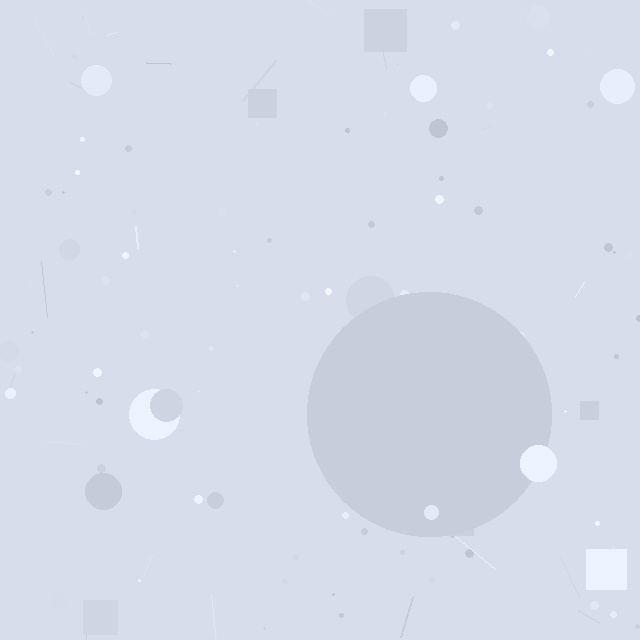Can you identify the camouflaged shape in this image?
The camouflaged shape is a circle.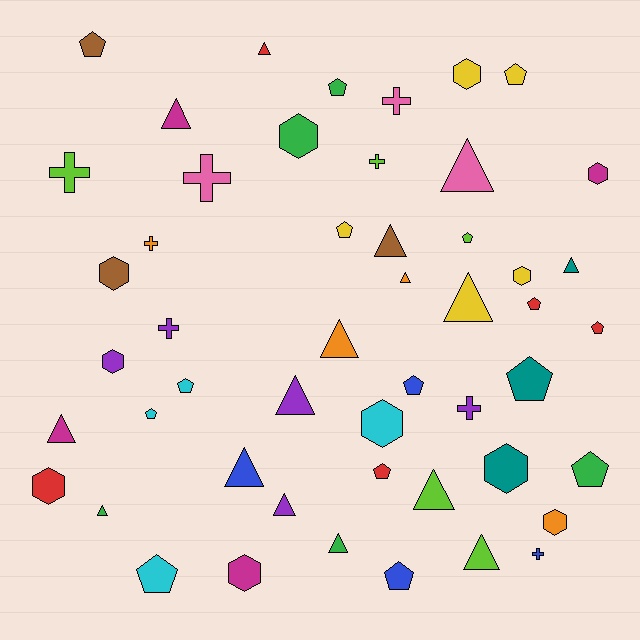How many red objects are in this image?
There are 5 red objects.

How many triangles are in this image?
There are 16 triangles.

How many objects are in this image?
There are 50 objects.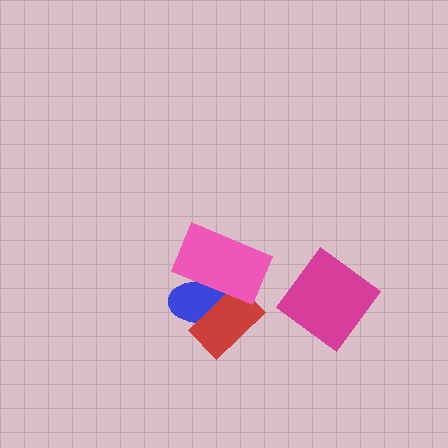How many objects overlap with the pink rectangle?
2 objects overlap with the pink rectangle.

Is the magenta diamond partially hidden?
No, no other shape covers it.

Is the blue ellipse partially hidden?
Yes, it is partially covered by another shape.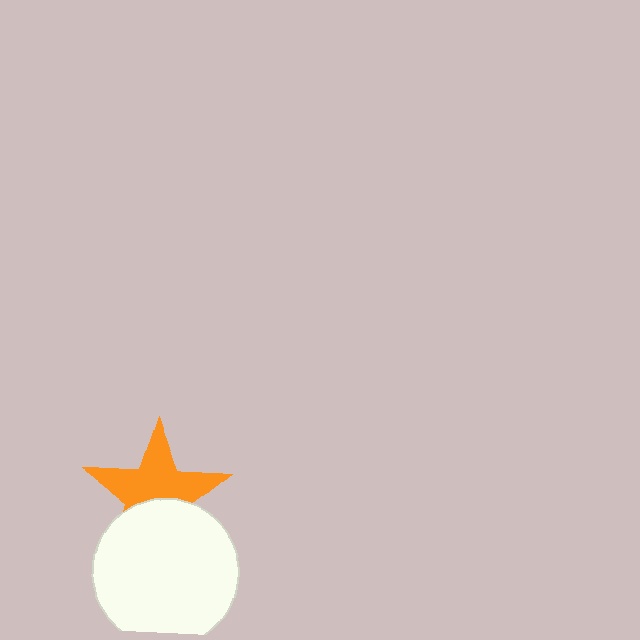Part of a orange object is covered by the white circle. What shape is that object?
It is a star.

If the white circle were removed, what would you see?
You would see the complete orange star.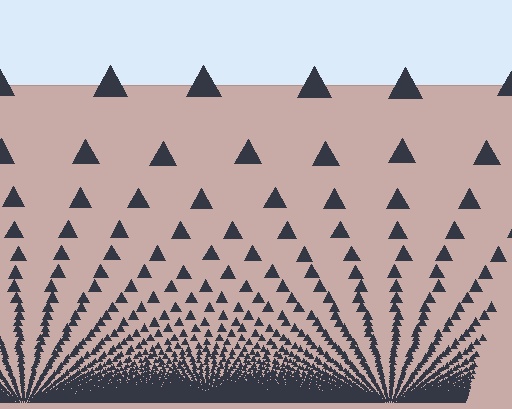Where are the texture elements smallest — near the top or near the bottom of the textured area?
Near the bottom.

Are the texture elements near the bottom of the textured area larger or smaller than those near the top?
Smaller. The gradient is inverted — elements near the bottom are smaller and denser.